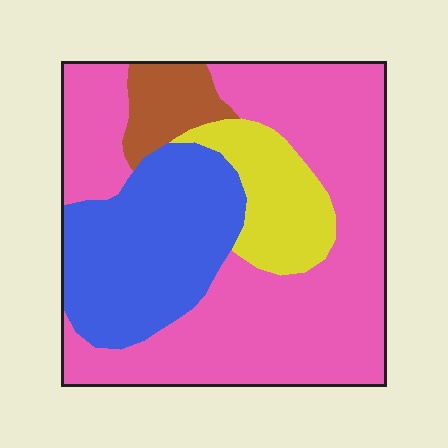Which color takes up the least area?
Brown, at roughly 5%.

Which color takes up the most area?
Pink, at roughly 55%.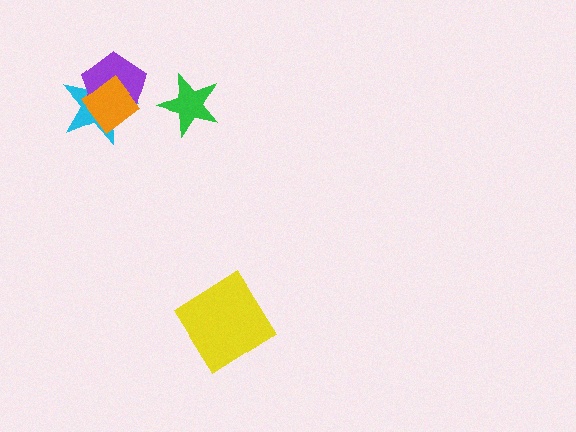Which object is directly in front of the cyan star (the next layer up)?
The purple pentagon is directly in front of the cyan star.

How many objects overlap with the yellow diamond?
0 objects overlap with the yellow diamond.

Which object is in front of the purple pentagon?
The orange diamond is in front of the purple pentagon.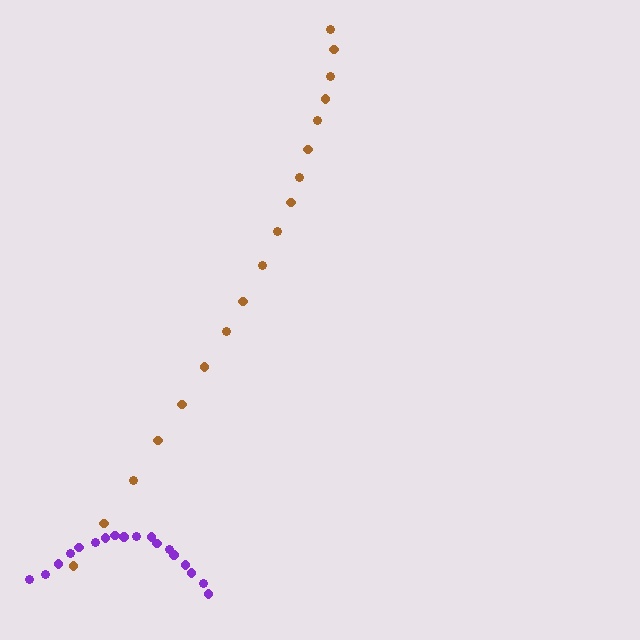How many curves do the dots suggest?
There are 2 distinct paths.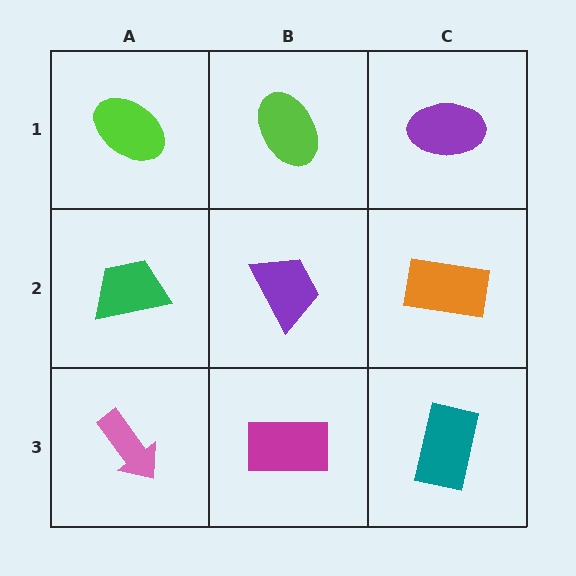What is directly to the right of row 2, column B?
An orange rectangle.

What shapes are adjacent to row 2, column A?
A lime ellipse (row 1, column A), a pink arrow (row 3, column A), a purple trapezoid (row 2, column B).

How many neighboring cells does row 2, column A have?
3.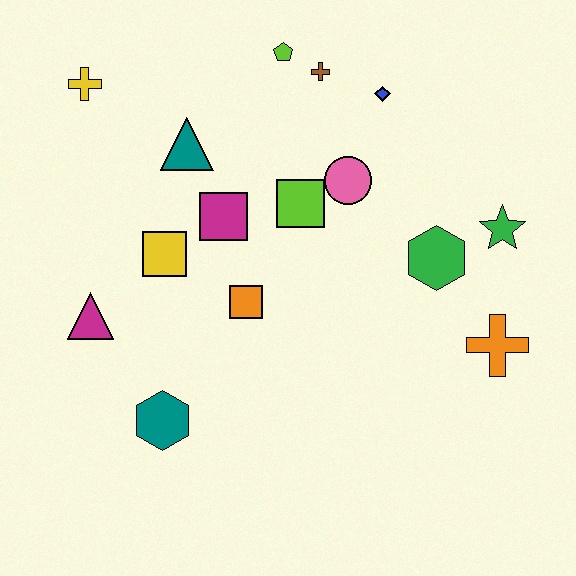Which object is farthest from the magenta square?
The orange cross is farthest from the magenta square.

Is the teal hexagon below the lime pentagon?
Yes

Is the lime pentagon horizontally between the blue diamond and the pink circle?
No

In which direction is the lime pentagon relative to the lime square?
The lime pentagon is above the lime square.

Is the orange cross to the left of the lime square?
No